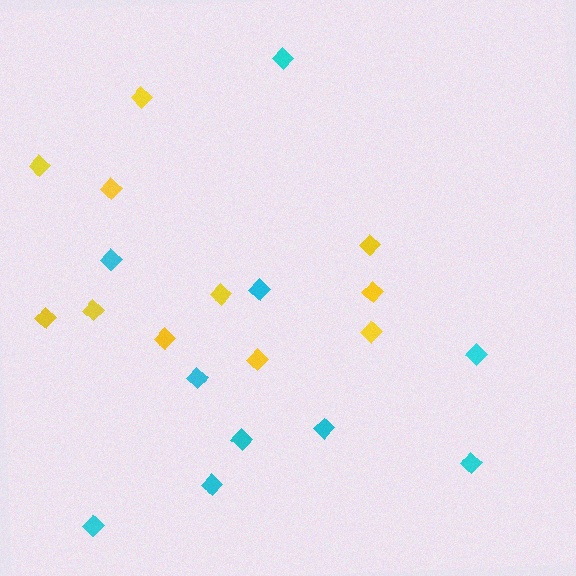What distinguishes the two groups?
There are 2 groups: one group of yellow diamonds (11) and one group of cyan diamonds (10).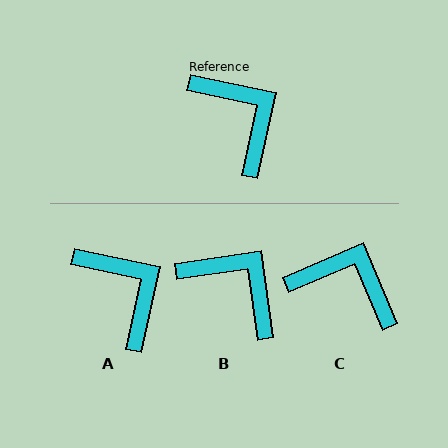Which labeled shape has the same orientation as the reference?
A.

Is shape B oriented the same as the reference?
No, it is off by about 20 degrees.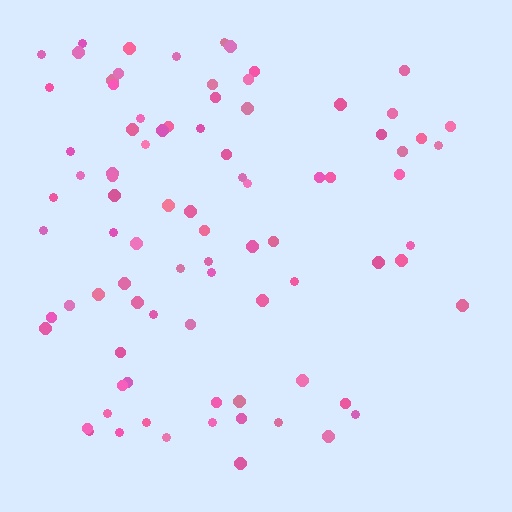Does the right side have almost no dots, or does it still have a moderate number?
Still a moderate number, just noticeably fewer than the left.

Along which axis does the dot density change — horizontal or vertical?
Horizontal.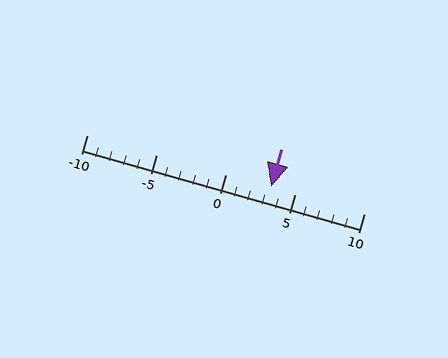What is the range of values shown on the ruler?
The ruler shows values from -10 to 10.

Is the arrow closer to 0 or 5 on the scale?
The arrow is closer to 5.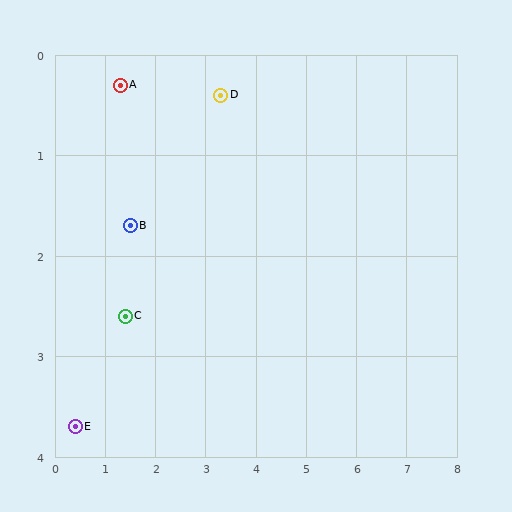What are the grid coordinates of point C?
Point C is at approximately (1.4, 2.6).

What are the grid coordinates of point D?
Point D is at approximately (3.3, 0.4).